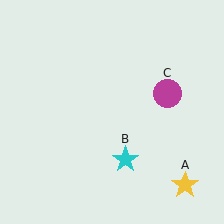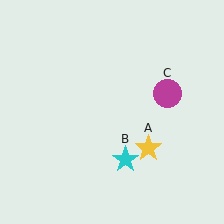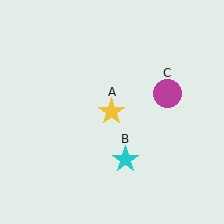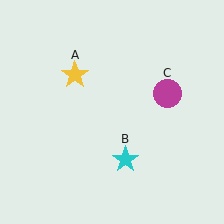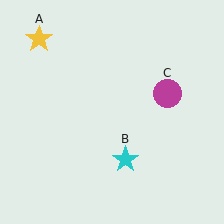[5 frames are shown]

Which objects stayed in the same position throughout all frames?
Cyan star (object B) and magenta circle (object C) remained stationary.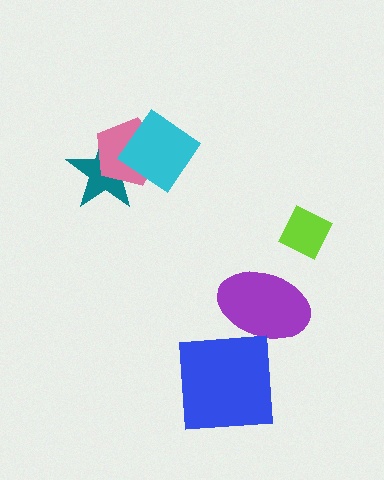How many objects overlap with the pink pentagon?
2 objects overlap with the pink pentagon.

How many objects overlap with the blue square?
0 objects overlap with the blue square.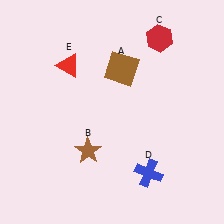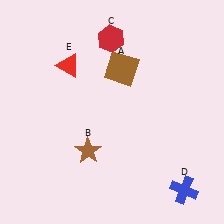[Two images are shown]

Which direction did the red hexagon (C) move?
The red hexagon (C) moved left.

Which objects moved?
The objects that moved are: the red hexagon (C), the blue cross (D).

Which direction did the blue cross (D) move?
The blue cross (D) moved right.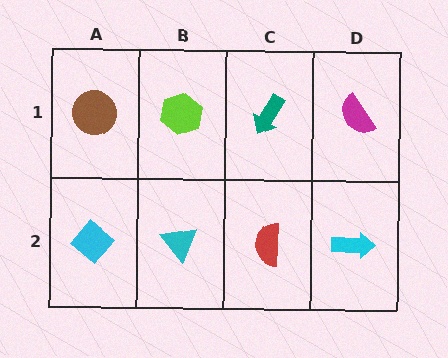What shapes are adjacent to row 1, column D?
A cyan arrow (row 2, column D), a teal arrow (row 1, column C).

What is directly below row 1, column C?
A red semicircle.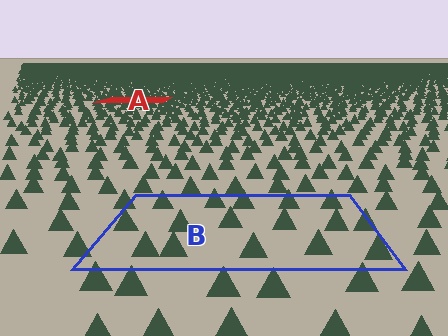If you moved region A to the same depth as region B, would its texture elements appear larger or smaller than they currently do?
They would appear larger. At a closer depth, the same texture elements are projected at a bigger on-screen size.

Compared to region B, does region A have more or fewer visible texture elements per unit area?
Region A has more texture elements per unit area — they are packed more densely because it is farther away.